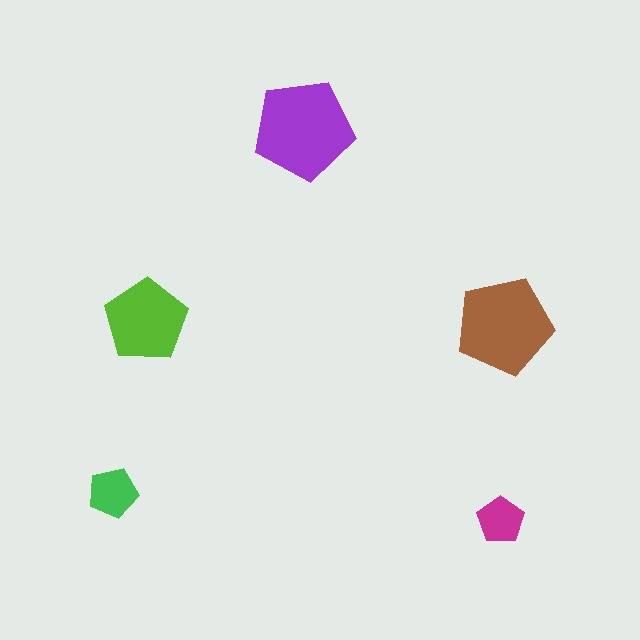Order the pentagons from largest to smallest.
the purple one, the brown one, the lime one, the green one, the magenta one.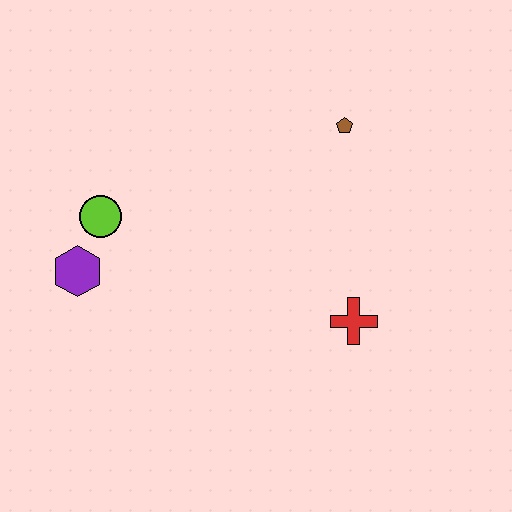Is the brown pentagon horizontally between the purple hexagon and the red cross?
Yes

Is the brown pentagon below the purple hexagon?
No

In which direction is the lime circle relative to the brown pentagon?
The lime circle is to the left of the brown pentagon.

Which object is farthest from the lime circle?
The red cross is farthest from the lime circle.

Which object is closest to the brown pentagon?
The red cross is closest to the brown pentagon.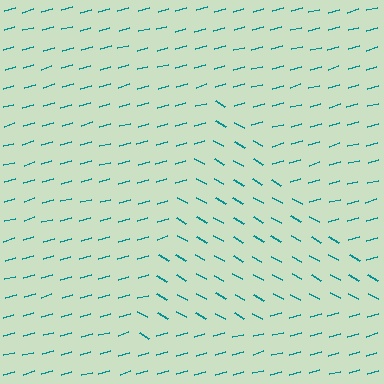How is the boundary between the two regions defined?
The boundary is defined purely by a change in line orientation (approximately 45 degrees difference). All lines are the same color and thickness.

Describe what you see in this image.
The image is filled with small teal line segments. A triangle region in the image has lines oriented differently from the surrounding lines, creating a visible texture boundary.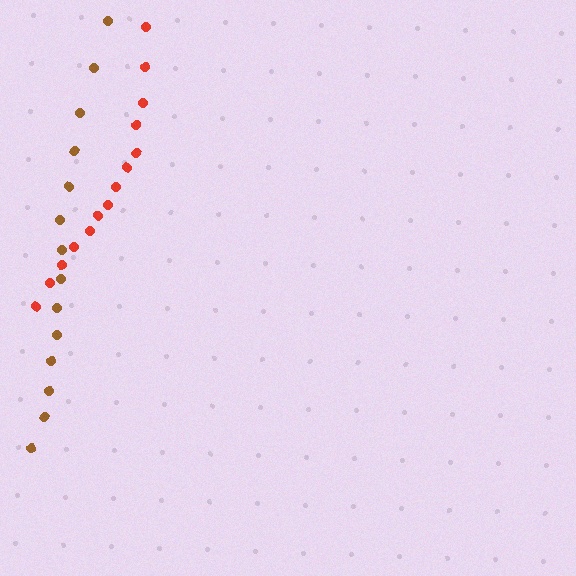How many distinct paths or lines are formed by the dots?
There are 2 distinct paths.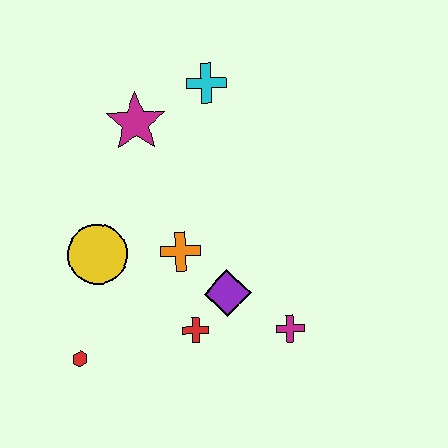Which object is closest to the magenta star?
The cyan cross is closest to the magenta star.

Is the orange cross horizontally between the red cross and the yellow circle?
Yes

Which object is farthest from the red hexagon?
The cyan cross is farthest from the red hexagon.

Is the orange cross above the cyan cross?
No